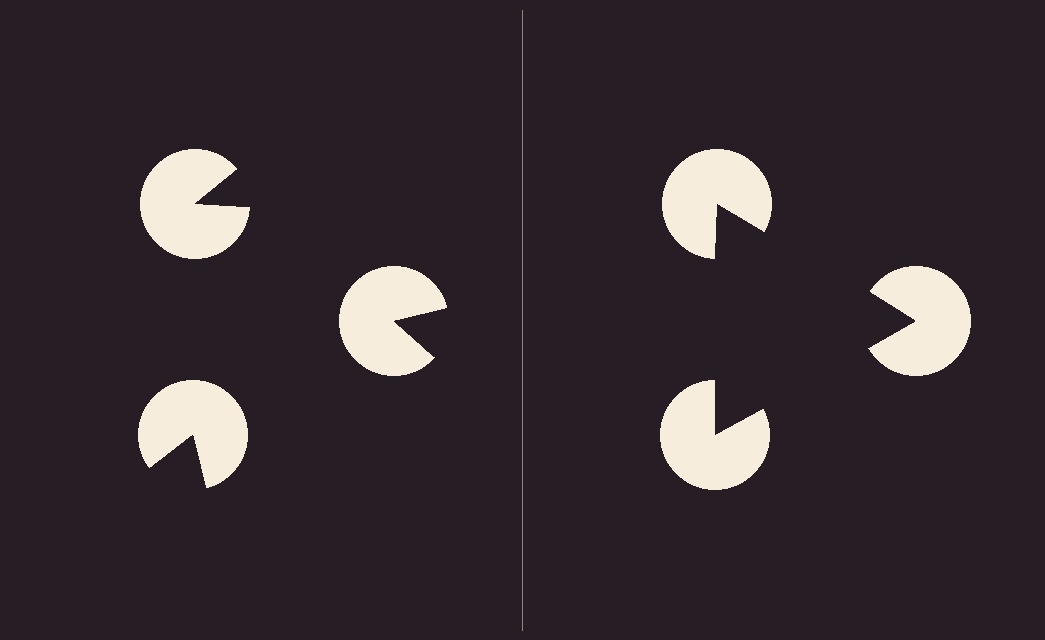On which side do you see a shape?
An illusory triangle appears on the right side. On the left side the wedge cuts are rotated, so no coherent shape forms.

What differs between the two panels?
The pac-man discs are positioned identically on both sides; only the wedge orientations differ. On the right they align to a triangle; on the left they are misaligned.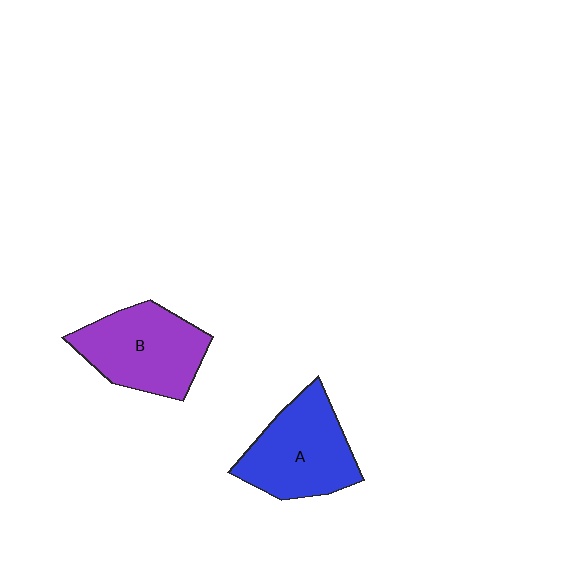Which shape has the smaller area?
Shape B (purple).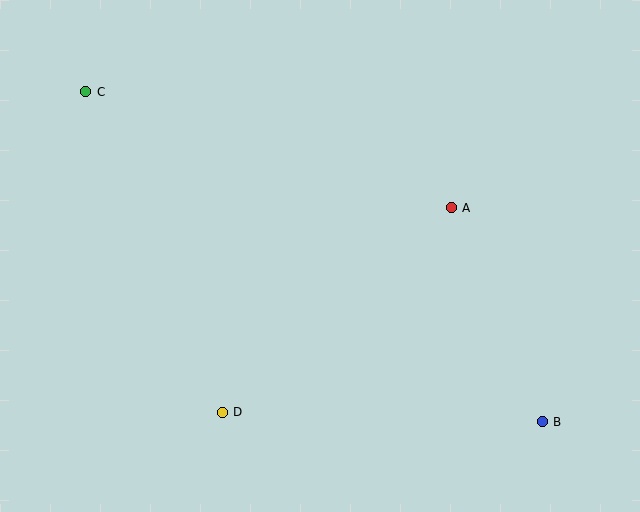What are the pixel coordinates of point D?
Point D is at (222, 412).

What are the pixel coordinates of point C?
Point C is at (86, 92).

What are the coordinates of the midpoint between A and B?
The midpoint between A and B is at (497, 315).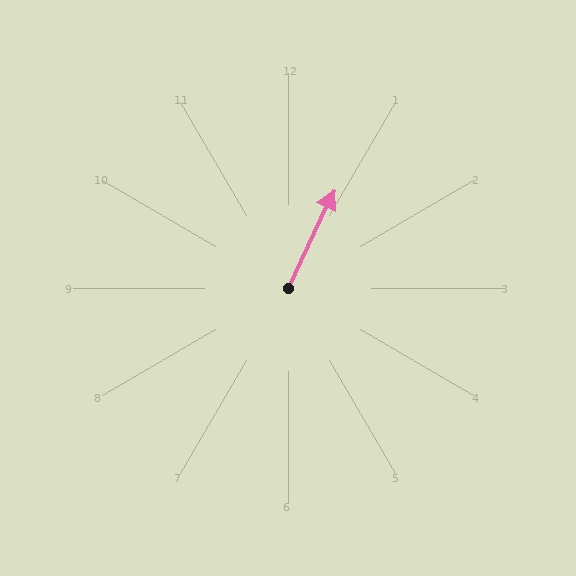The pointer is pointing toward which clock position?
Roughly 1 o'clock.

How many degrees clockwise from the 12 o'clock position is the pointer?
Approximately 25 degrees.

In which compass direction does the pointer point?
Northeast.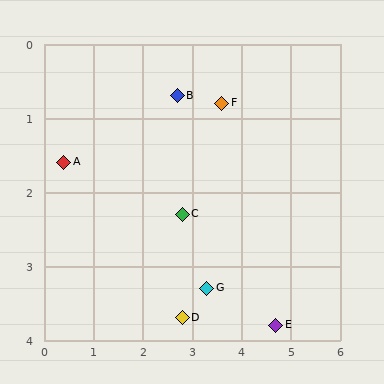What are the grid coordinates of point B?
Point B is at approximately (2.7, 0.7).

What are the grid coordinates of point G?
Point G is at approximately (3.3, 3.3).